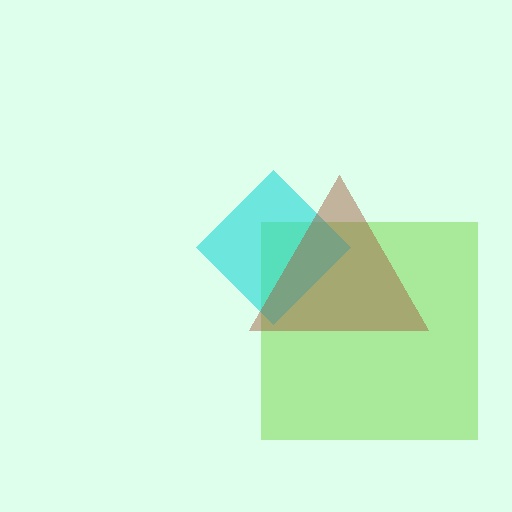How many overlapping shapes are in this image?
There are 3 overlapping shapes in the image.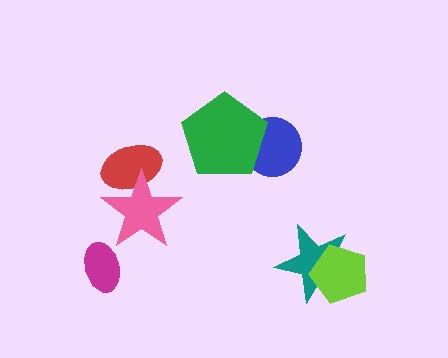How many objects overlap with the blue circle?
1 object overlaps with the blue circle.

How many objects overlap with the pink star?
1 object overlaps with the pink star.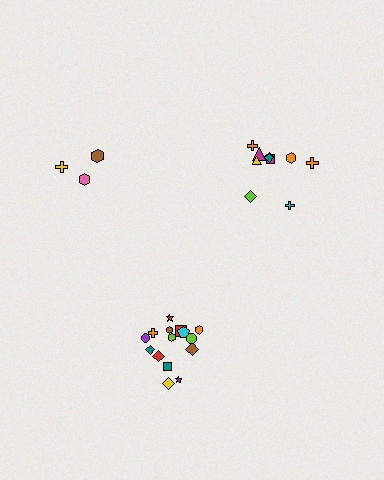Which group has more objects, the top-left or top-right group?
The top-right group.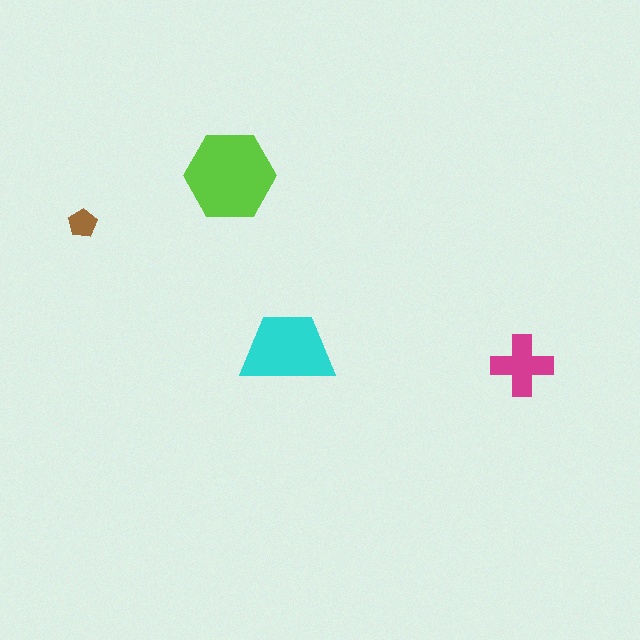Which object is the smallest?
The brown pentagon.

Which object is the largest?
The lime hexagon.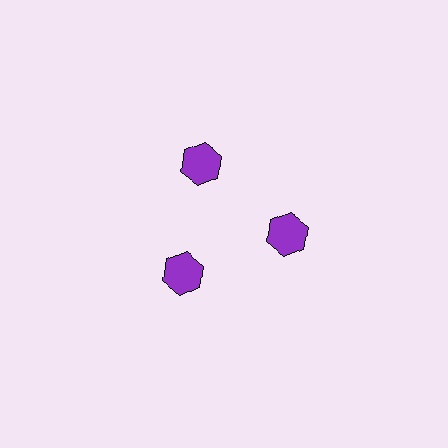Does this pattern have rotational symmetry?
Yes, this pattern has 3-fold rotational symmetry. It looks the same after rotating 120 degrees around the center.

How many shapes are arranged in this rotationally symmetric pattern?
There are 3 shapes, arranged in 3 groups of 1.